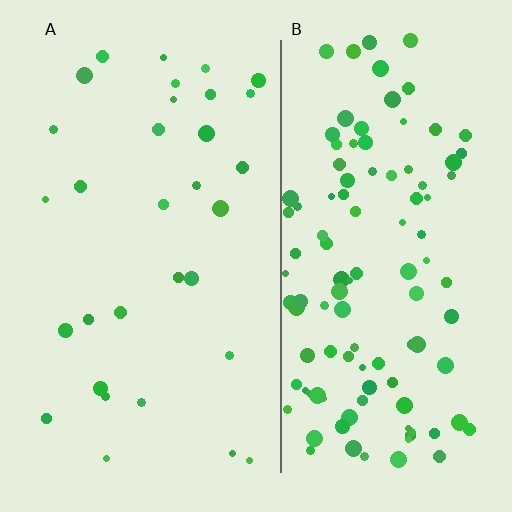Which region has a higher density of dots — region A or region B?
B (the right).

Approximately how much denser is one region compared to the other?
Approximately 3.6× — region B over region A.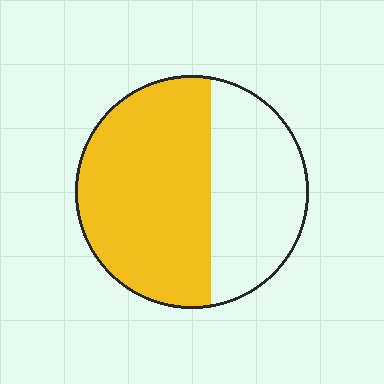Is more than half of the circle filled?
Yes.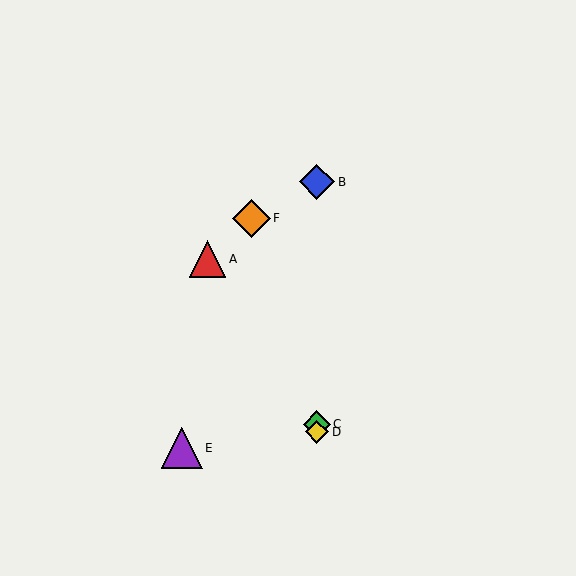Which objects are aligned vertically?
Objects B, C, D are aligned vertically.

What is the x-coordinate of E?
Object E is at x≈182.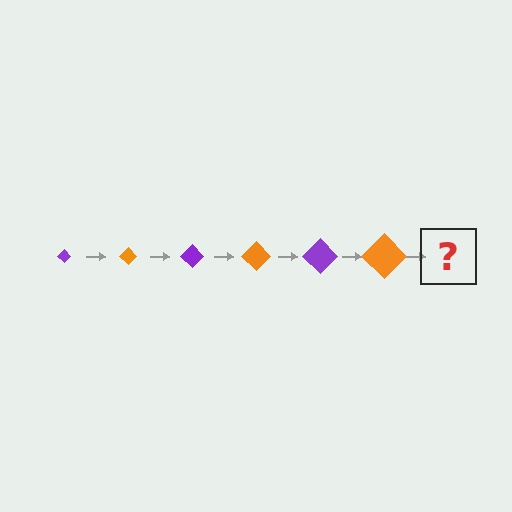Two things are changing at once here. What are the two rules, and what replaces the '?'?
The two rules are that the diamond grows larger each step and the color cycles through purple and orange. The '?' should be a purple diamond, larger than the previous one.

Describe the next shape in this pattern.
It should be a purple diamond, larger than the previous one.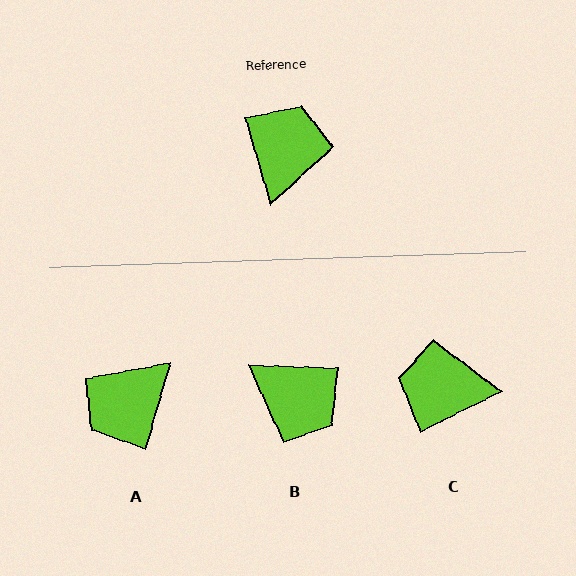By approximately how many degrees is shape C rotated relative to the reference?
Approximately 100 degrees counter-clockwise.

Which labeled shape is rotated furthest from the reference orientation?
A, about 148 degrees away.